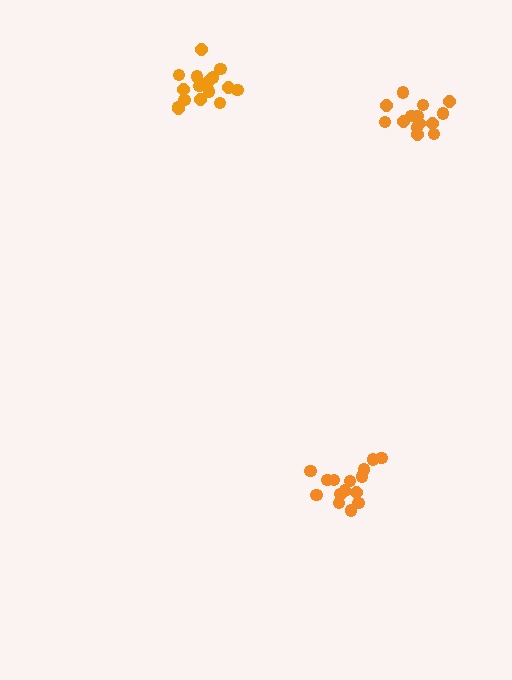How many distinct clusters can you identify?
There are 3 distinct clusters.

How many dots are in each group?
Group 1: 15 dots, Group 2: 14 dots, Group 3: 17 dots (46 total).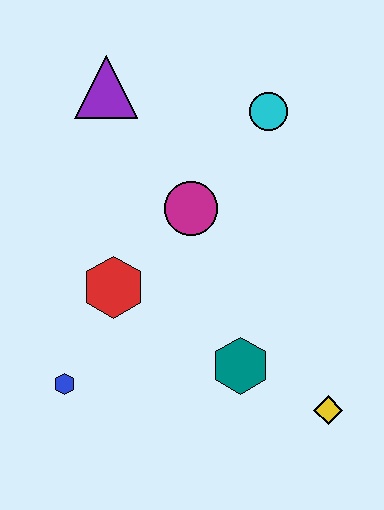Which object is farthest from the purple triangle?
The yellow diamond is farthest from the purple triangle.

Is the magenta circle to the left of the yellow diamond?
Yes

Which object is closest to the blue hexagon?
The red hexagon is closest to the blue hexagon.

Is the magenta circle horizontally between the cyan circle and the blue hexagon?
Yes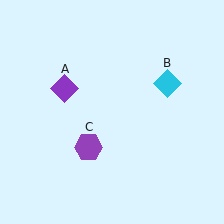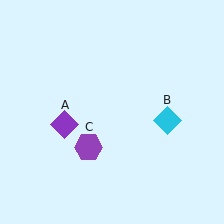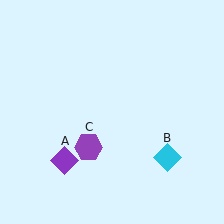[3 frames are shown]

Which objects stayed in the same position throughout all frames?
Purple hexagon (object C) remained stationary.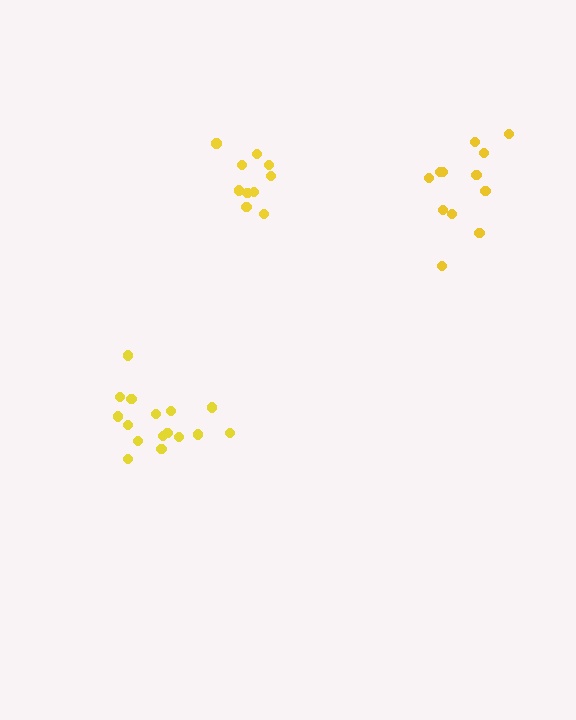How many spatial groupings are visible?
There are 3 spatial groupings.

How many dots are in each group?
Group 1: 12 dots, Group 2: 16 dots, Group 3: 10 dots (38 total).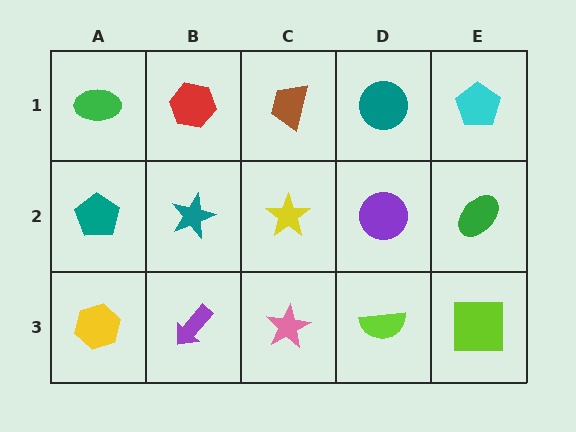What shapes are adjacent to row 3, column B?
A teal star (row 2, column B), a yellow hexagon (row 3, column A), a pink star (row 3, column C).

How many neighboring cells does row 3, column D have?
3.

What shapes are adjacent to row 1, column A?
A teal pentagon (row 2, column A), a red hexagon (row 1, column B).